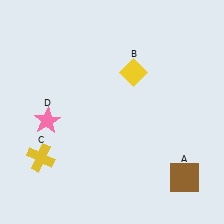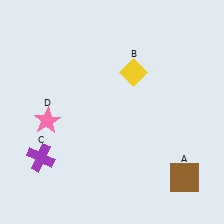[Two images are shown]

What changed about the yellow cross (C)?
In Image 1, C is yellow. In Image 2, it changed to purple.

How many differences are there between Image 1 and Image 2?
There is 1 difference between the two images.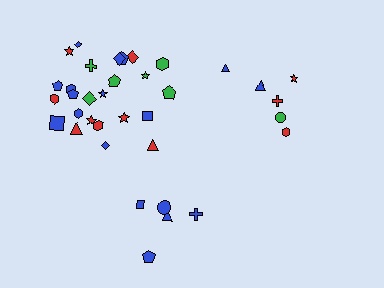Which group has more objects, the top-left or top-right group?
The top-left group.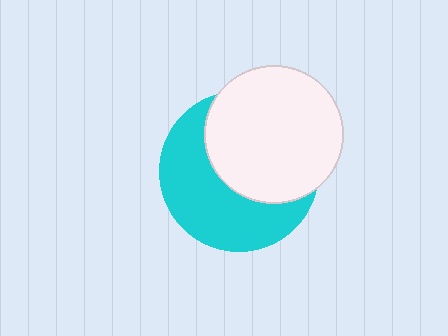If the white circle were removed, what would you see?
You would see the complete cyan circle.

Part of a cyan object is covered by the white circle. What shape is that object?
It is a circle.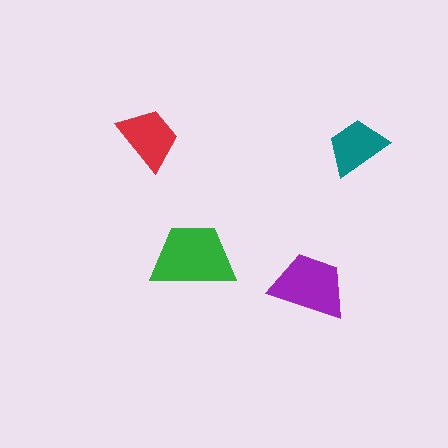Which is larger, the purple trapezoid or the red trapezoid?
The purple one.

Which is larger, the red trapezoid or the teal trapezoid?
The red one.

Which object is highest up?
The red trapezoid is topmost.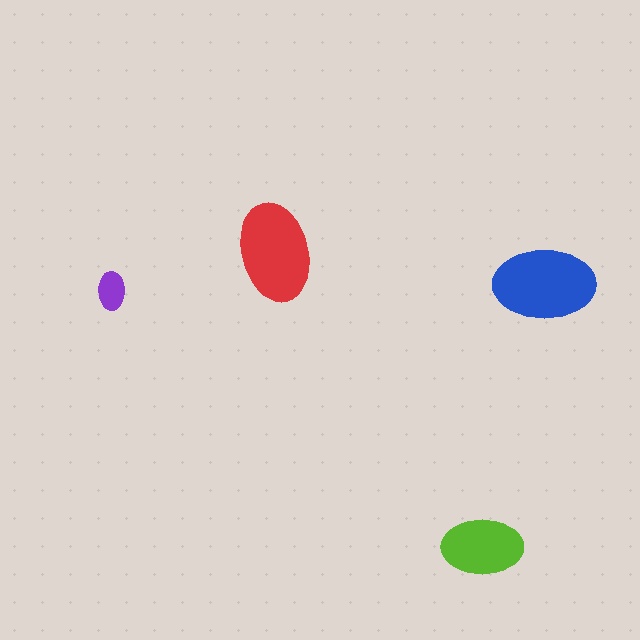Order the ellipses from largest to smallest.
the blue one, the red one, the lime one, the purple one.